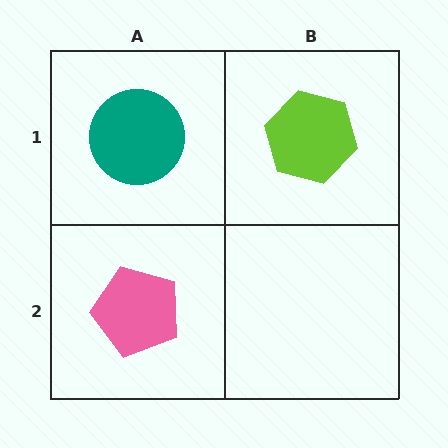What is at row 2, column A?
A pink pentagon.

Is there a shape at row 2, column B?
No, that cell is empty.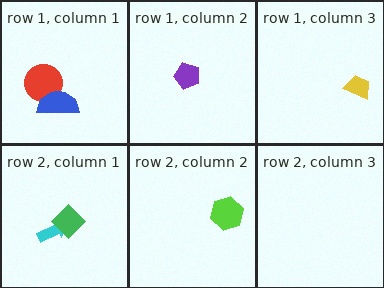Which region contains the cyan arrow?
The row 2, column 1 region.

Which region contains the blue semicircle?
The row 1, column 1 region.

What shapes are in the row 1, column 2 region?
The purple pentagon.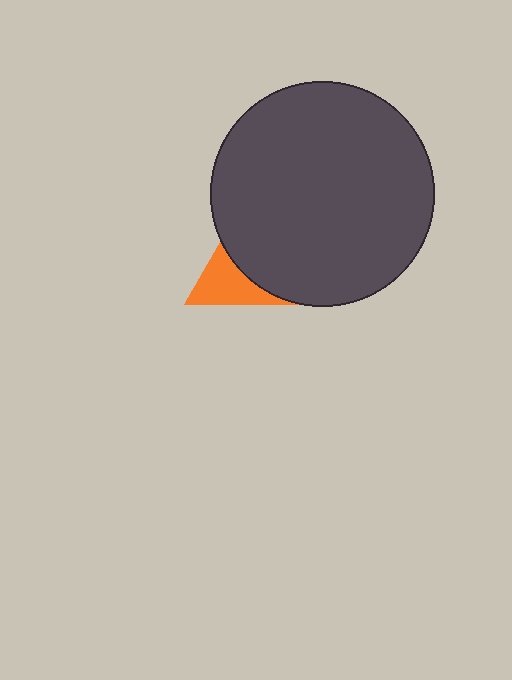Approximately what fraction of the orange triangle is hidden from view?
Roughly 64% of the orange triangle is hidden behind the dark gray circle.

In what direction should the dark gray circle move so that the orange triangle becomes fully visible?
The dark gray circle should move toward the upper-right. That is the shortest direction to clear the overlap and leave the orange triangle fully visible.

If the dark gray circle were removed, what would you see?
You would see the complete orange triangle.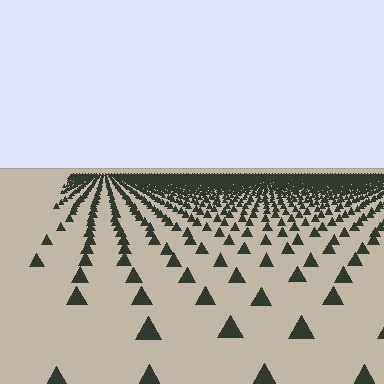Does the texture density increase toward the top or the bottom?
Density increases toward the top.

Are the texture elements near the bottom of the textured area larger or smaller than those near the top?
Larger. Near the bottom, elements are closer to the viewer and appear at a bigger on-screen size.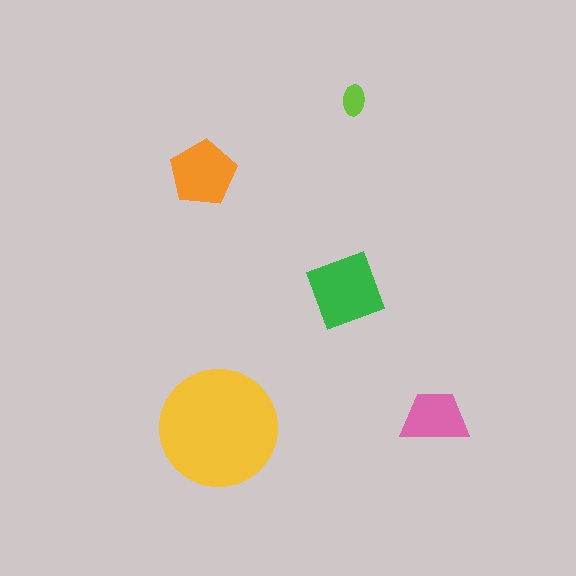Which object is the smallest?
The lime ellipse.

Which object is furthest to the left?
The orange pentagon is leftmost.